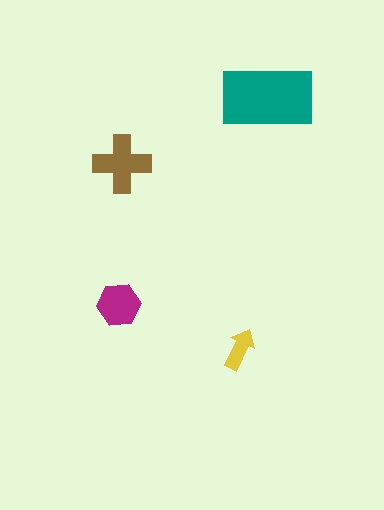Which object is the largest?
The teal rectangle.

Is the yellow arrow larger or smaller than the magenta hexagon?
Smaller.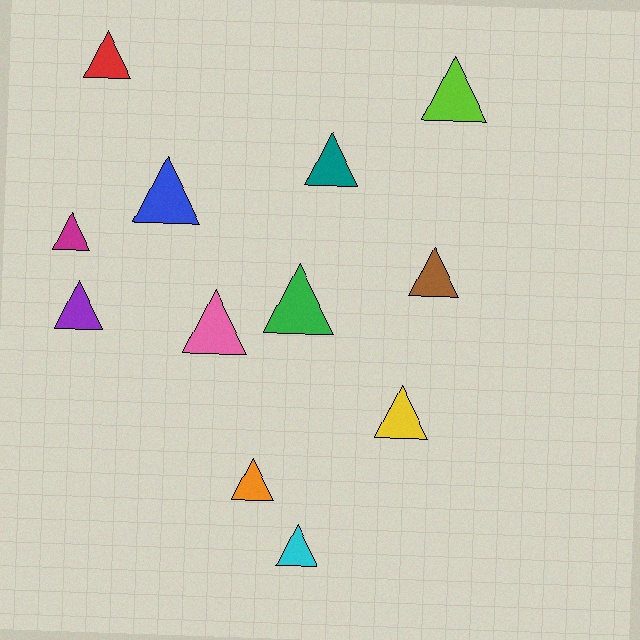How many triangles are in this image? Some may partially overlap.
There are 12 triangles.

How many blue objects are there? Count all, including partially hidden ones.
There is 1 blue object.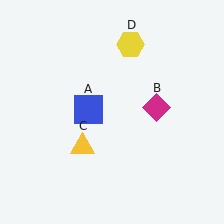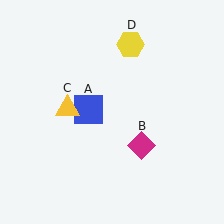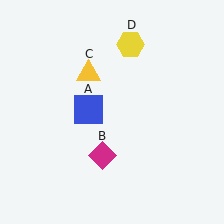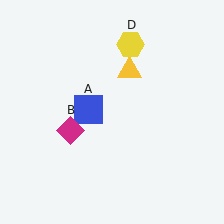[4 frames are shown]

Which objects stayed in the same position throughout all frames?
Blue square (object A) and yellow hexagon (object D) remained stationary.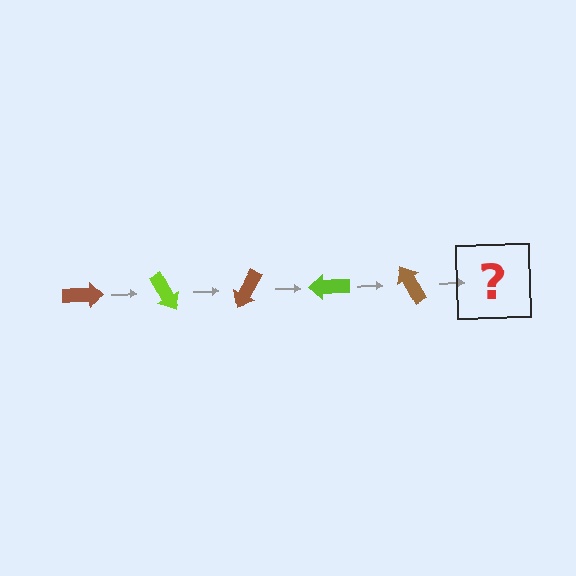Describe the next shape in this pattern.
It should be a lime arrow, rotated 300 degrees from the start.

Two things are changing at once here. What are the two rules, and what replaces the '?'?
The two rules are that it rotates 60 degrees each step and the color cycles through brown and lime. The '?' should be a lime arrow, rotated 300 degrees from the start.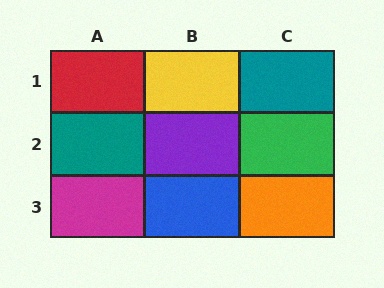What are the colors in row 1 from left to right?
Red, yellow, teal.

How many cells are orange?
1 cell is orange.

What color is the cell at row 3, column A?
Magenta.